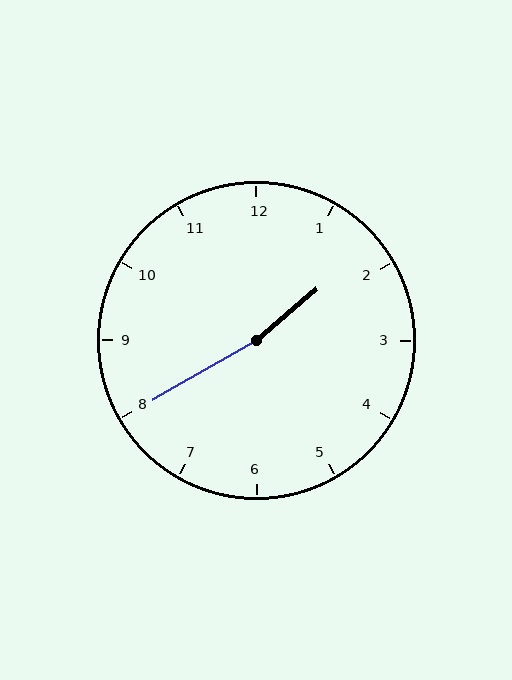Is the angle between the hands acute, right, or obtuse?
It is obtuse.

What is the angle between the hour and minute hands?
Approximately 170 degrees.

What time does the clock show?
1:40.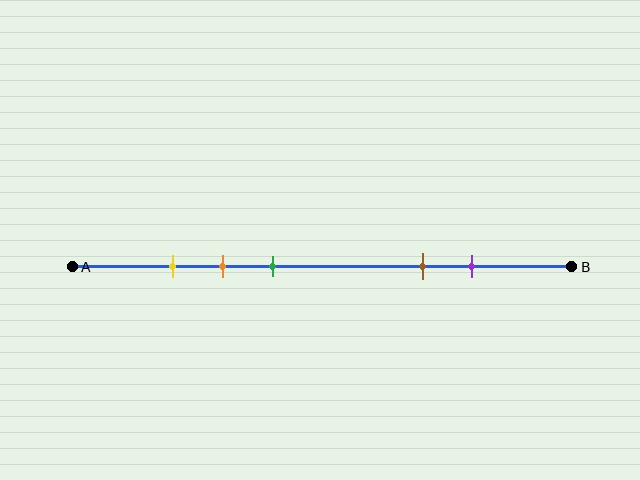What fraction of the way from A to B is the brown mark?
The brown mark is approximately 70% (0.7) of the way from A to B.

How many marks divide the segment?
There are 5 marks dividing the segment.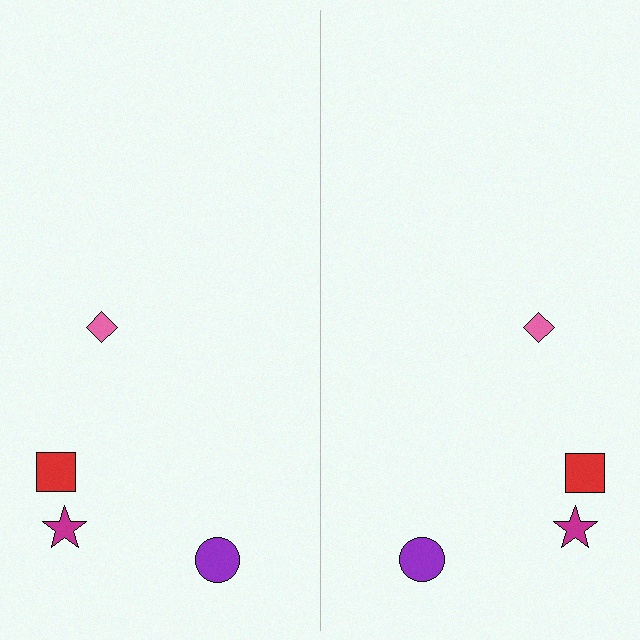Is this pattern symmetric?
Yes, this pattern has bilateral (reflection) symmetry.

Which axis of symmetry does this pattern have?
The pattern has a vertical axis of symmetry running through the center of the image.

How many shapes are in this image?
There are 8 shapes in this image.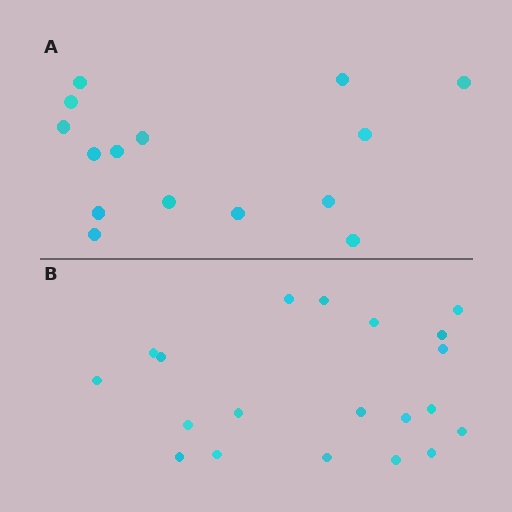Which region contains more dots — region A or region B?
Region B (the bottom region) has more dots.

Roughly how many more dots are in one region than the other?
Region B has about 5 more dots than region A.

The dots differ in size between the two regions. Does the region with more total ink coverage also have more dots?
No. Region A has more total ink coverage because its dots are larger, but region B actually contains more individual dots. Total area can be misleading — the number of items is what matters here.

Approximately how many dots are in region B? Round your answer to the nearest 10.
About 20 dots.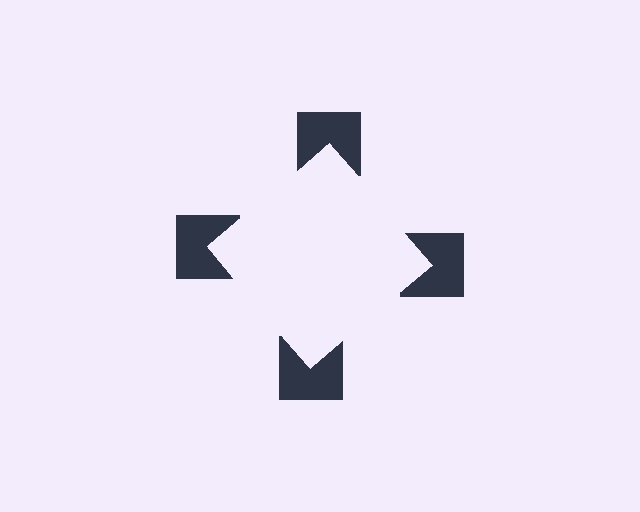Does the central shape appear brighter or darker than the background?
It typically appears slightly brighter than the background, even though no actual brightness change is drawn.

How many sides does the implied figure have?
4 sides.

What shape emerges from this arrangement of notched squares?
An illusory square — its edges are inferred from the aligned wedge cuts in the notched squares, not physically drawn.